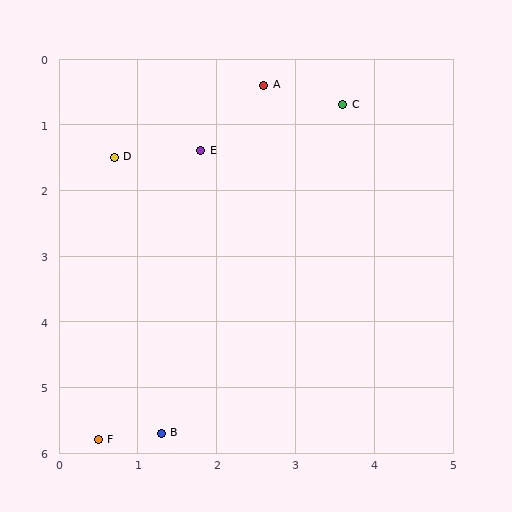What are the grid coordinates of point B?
Point B is at approximately (1.3, 5.7).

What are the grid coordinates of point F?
Point F is at approximately (0.5, 5.8).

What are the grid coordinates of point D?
Point D is at approximately (0.7, 1.5).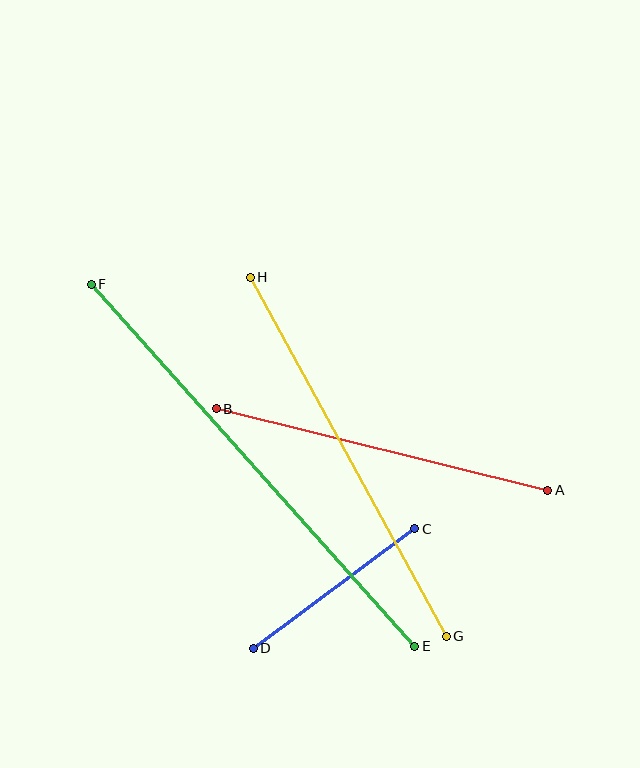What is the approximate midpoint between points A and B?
The midpoint is at approximately (382, 450) pixels.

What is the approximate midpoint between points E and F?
The midpoint is at approximately (253, 465) pixels.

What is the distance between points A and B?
The distance is approximately 341 pixels.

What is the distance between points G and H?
The distance is approximately 409 pixels.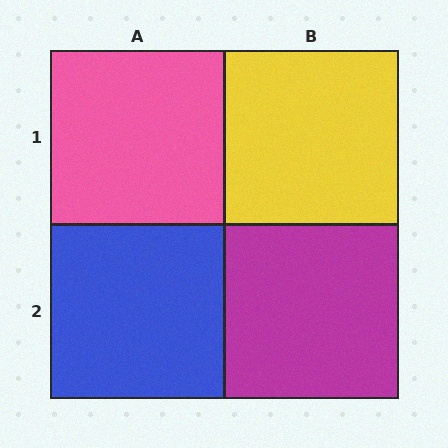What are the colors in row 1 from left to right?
Pink, yellow.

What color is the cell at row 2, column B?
Magenta.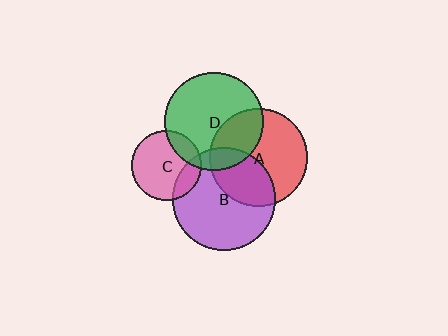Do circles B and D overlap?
Yes.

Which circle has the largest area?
Circle B (purple).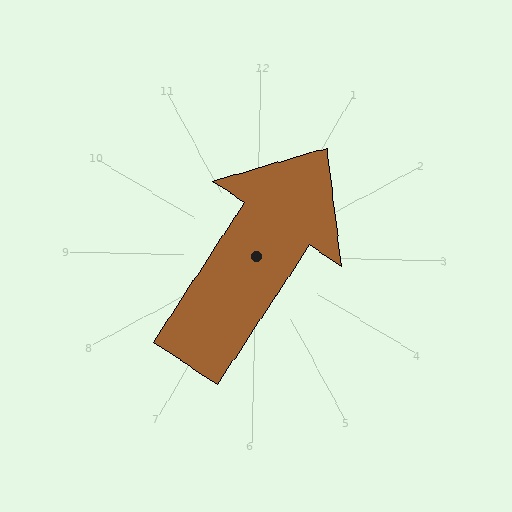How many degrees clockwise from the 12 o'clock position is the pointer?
Approximately 32 degrees.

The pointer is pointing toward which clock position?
Roughly 1 o'clock.